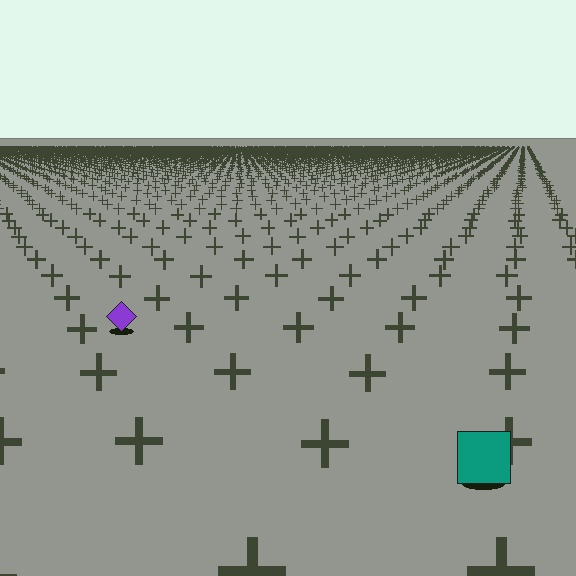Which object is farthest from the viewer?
The purple diamond is farthest from the viewer. It appears smaller and the ground texture around it is denser.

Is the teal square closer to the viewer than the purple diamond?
Yes. The teal square is closer — you can tell from the texture gradient: the ground texture is coarser near it.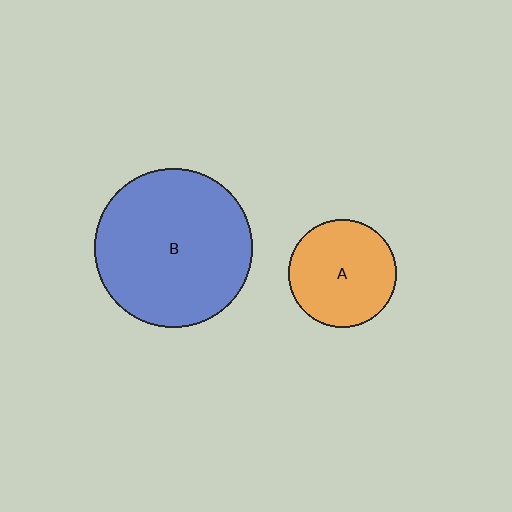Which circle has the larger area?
Circle B (blue).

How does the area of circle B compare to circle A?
Approximately 2.2 times.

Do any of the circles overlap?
No, none of the circles overlap.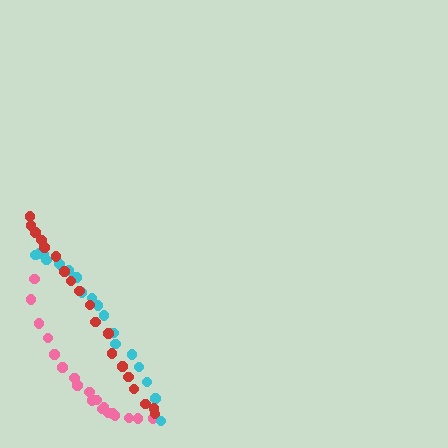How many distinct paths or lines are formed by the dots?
There are 3 distinct paths.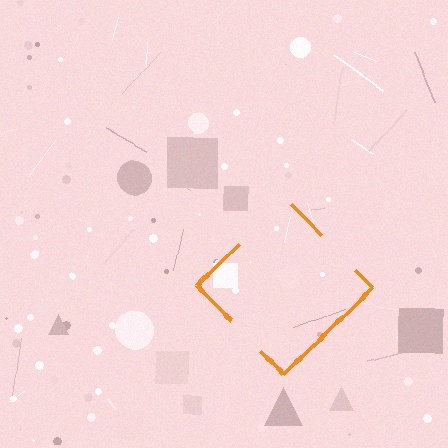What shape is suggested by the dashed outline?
The dashed outline suggests a diamond.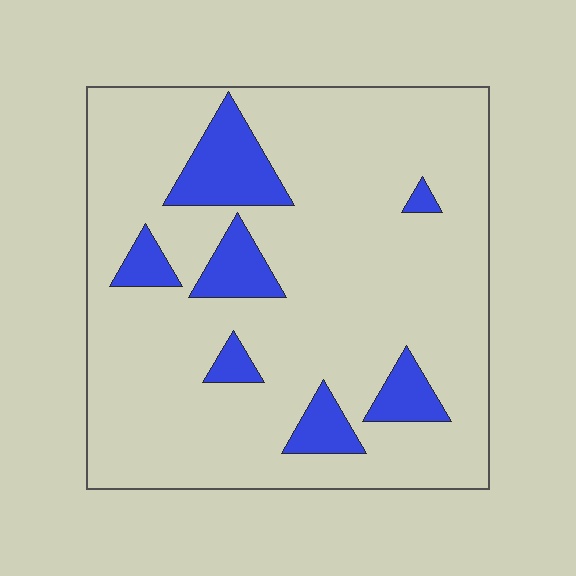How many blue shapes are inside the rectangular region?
7.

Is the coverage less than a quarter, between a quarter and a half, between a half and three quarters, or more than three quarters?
Less than a quarter.